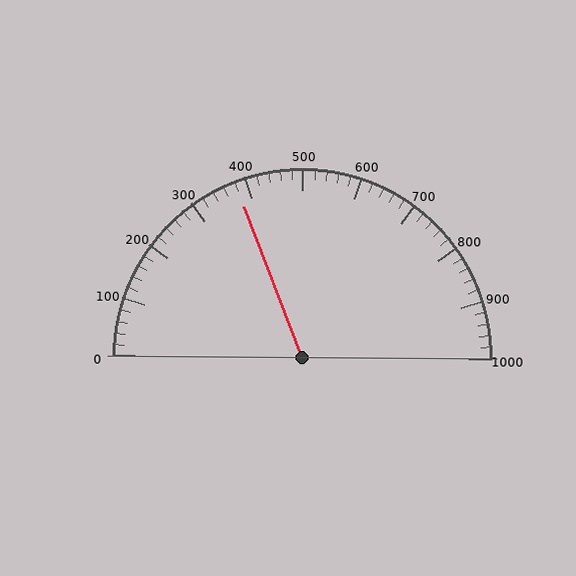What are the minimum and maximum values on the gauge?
The gauge ranges from 0 to 1000.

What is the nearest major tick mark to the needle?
The nearest major tick mark is 400.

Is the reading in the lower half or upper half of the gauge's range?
The reading is in the lower half of the range (0 to 1000).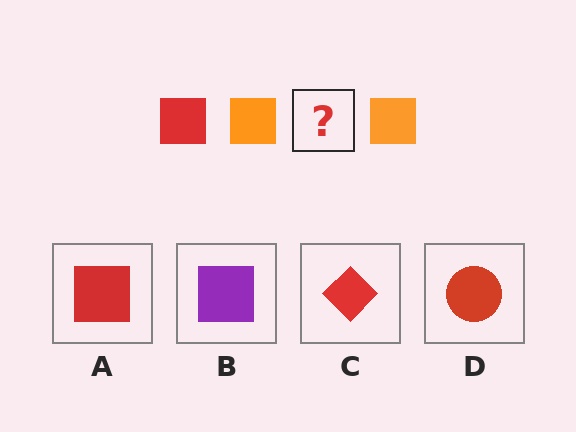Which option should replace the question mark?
Option A.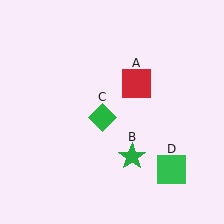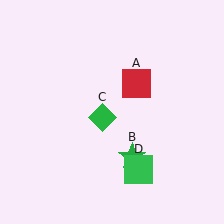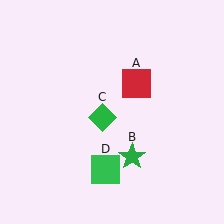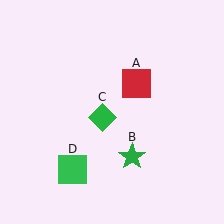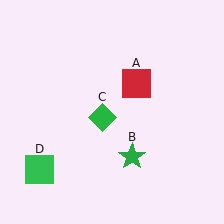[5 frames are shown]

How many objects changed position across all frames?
1 object changed position: green square (object D).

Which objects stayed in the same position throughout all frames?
Red square (object A) and green star (object B) and green diamond (object C) remained stationary.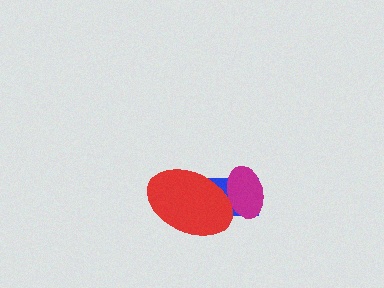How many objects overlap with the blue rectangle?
2 objects overlap with the blue rectangle.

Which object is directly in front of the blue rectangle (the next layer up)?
The magenta ellipse is directly in front of the blue rectangle.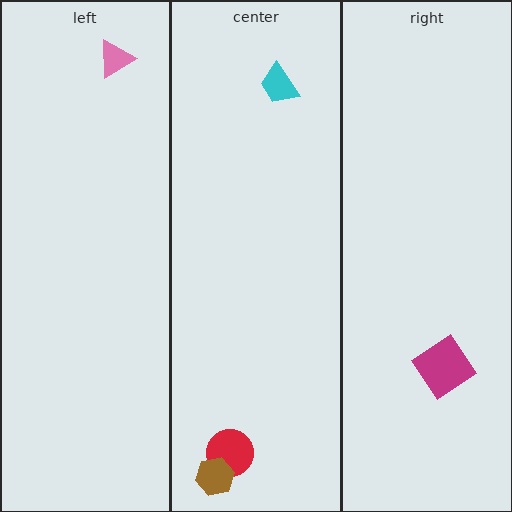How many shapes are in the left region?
1.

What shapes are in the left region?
The pink triangle.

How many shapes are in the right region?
1.